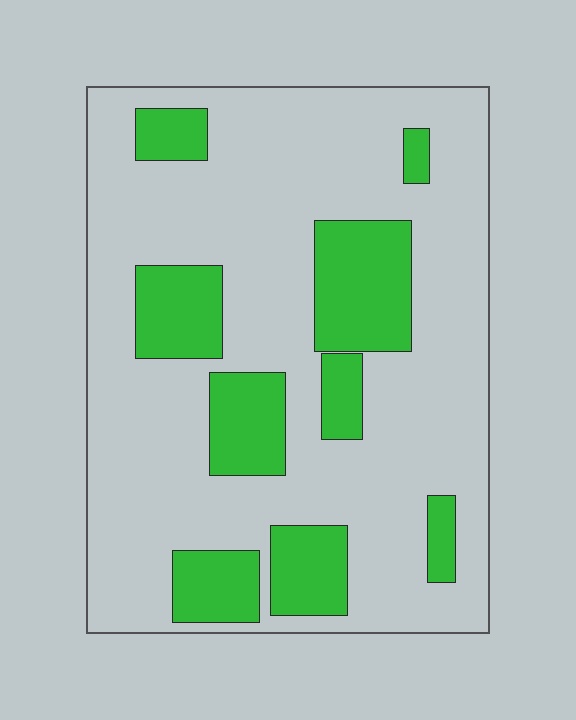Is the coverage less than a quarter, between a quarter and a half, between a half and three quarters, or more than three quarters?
Less than a quarter.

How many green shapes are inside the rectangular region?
9.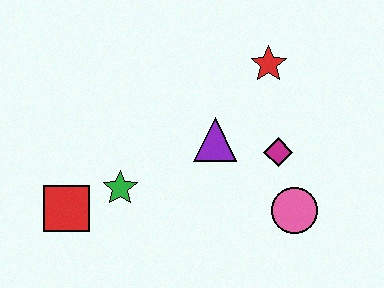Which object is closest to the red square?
The green star is closest to the red square.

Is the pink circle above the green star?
No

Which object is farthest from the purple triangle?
The red square is farthest from the purple triangle.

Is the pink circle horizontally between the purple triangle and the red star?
No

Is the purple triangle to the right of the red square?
Yes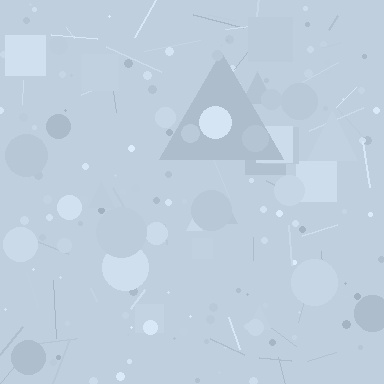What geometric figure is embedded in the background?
A triangle is embedded in the background.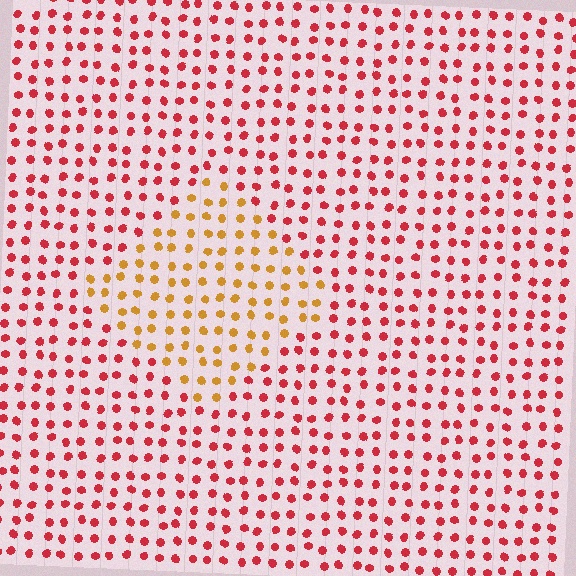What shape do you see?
I see a diamond.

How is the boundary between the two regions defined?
The boundary is defined purely by a slight shift in hue (about 44 degrees). Spacing, size, and orientation are identical on both sides.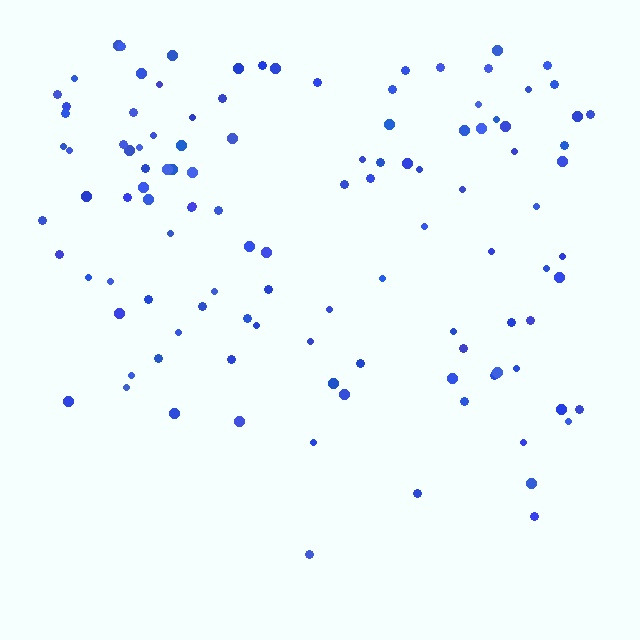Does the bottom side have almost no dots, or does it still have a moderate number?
Still a moderate number, just noticeably fewer than the top.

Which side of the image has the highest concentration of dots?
The top.